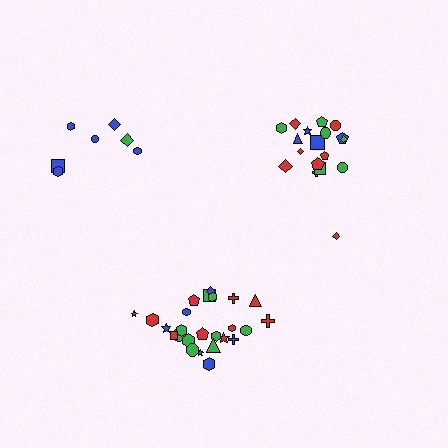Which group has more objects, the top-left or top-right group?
The top-right group.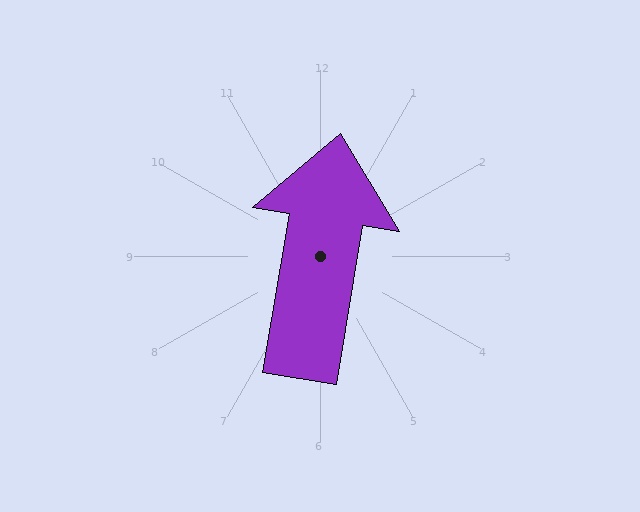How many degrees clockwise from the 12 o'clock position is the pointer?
Approximately 9 degrees.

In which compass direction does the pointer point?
North.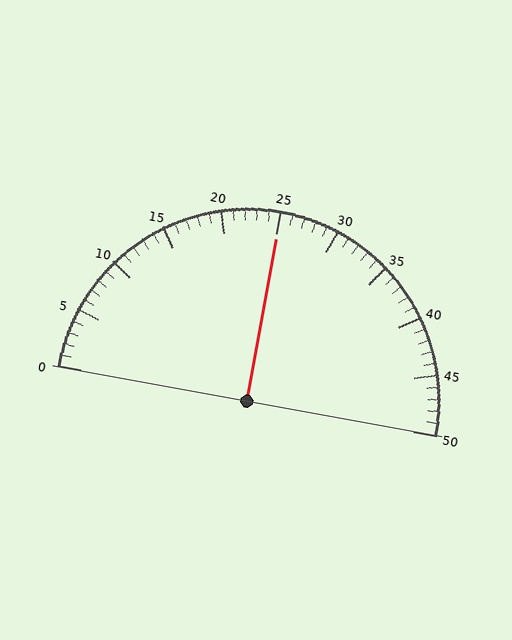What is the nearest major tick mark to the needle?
The nearest major tick mark is 25.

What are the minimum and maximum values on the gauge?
The gauge ranges from 0 to 50.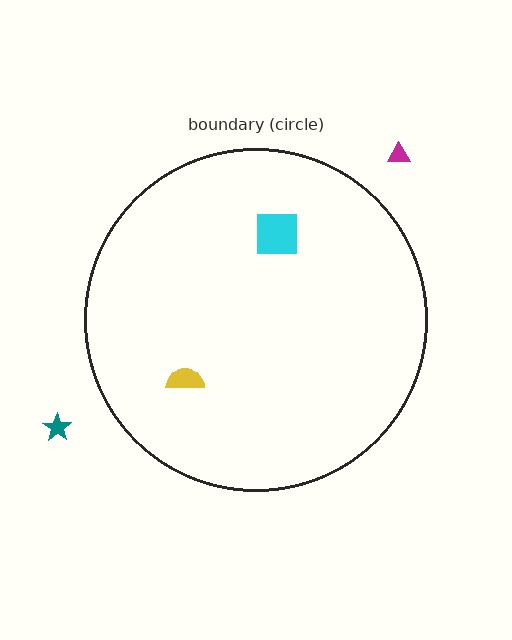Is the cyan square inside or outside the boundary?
Inside.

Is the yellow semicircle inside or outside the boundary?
Inside.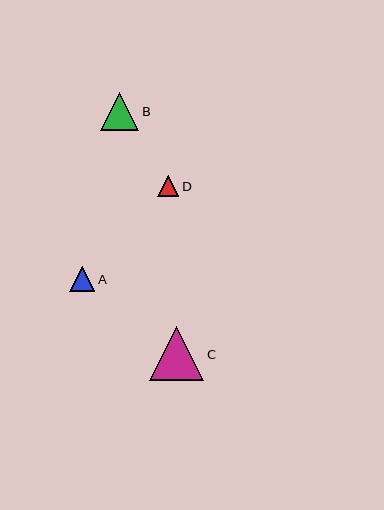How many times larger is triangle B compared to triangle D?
Triangle B is approximately 1.8 times the size of triangle D.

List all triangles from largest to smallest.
From largest to smallest: C, B, A, D.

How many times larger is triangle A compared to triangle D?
Triangle A is approximately 1.2 times the size of triangle D.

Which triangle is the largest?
Triangle C is the largest with a size of approximately 54 pixels.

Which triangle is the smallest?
Triangle D is the smallest with a size of approximately 21 pixels.